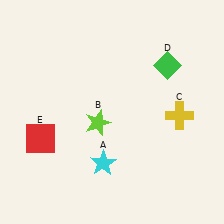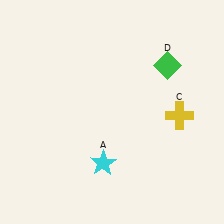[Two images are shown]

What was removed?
The red square (E), the lime star (B) were removed in Image 2.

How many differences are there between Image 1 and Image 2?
There are 2 differences between the two images.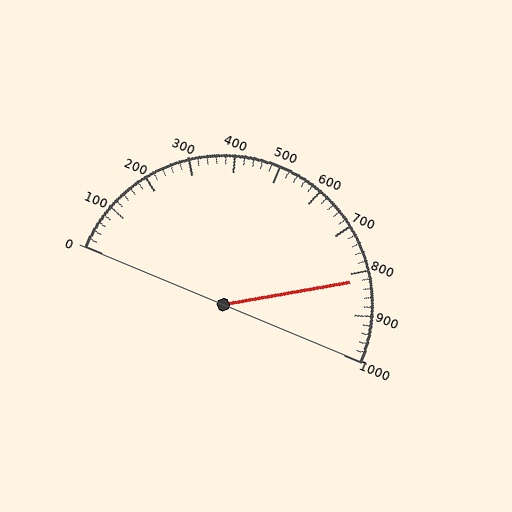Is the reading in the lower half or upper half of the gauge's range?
The reading is in the upper half of the range (0 to 1000).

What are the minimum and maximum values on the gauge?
The gauge ranges from 0 to 1000.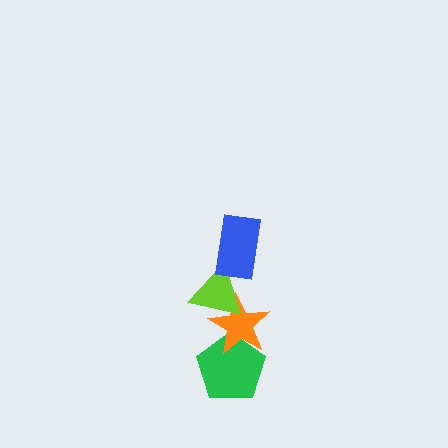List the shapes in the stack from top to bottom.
From top to bottom: the blue rectangle, the lime triangle, the orange star, the green pentagon.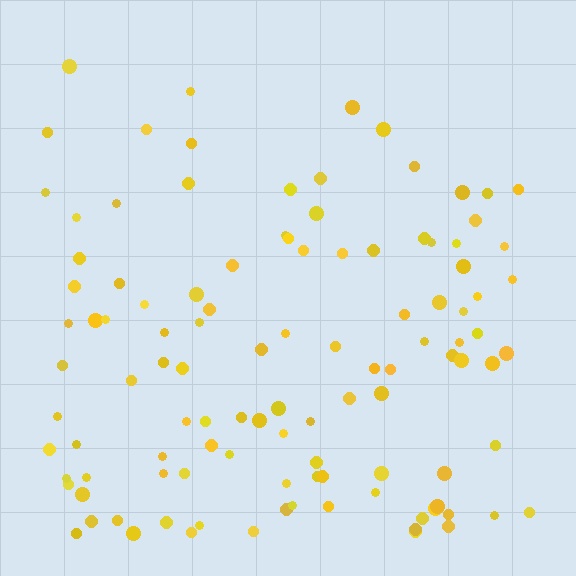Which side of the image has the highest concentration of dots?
The bottom.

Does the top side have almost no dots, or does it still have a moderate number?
Still a moderate number, just noticeably fewer than the bottom.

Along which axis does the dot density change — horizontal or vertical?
Vertical.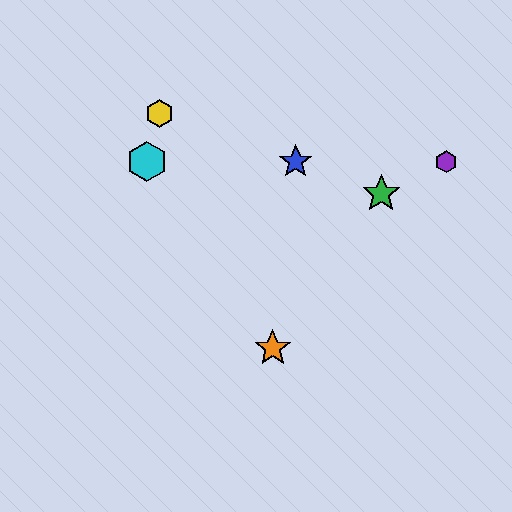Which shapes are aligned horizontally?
The red star, the blue star, the purple hexagon, the cyan hexagon are aligned horizontally.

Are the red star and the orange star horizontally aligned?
No, the red star is at y≈162 and the orange star is at y≈348.